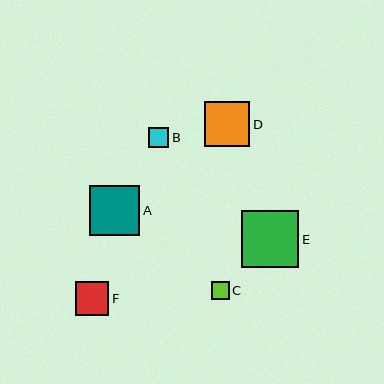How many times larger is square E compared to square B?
Square E is approximately 2.8 times the size of square B.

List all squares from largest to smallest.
From largest to smallest: E, A, D, F, B, C.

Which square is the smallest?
Square C is the smallest with a size of approximately 18 pixels.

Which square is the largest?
Square E is the largest with a size of approximately 57 pixels.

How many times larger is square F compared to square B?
Square F is approximately 1.7 times the size of square B.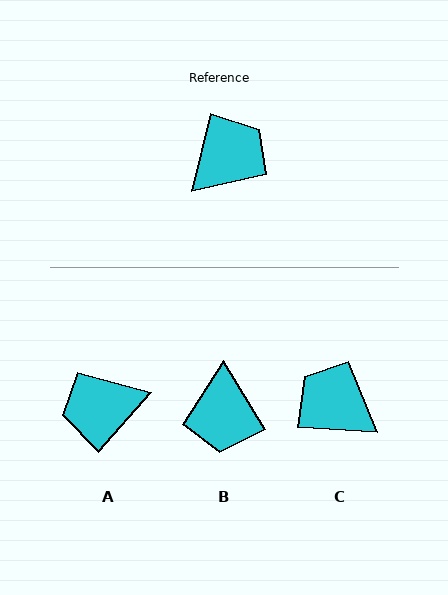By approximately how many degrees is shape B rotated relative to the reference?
Approximately 136 degrees clockwise.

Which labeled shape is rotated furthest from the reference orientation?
A, about 152 degrees away.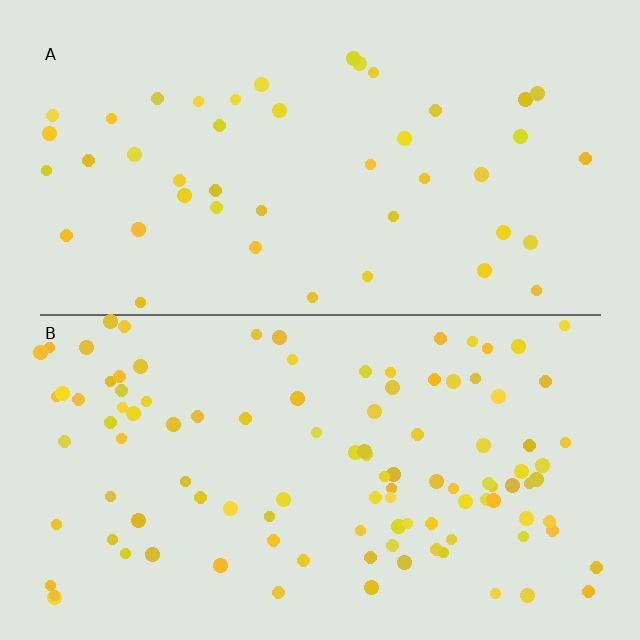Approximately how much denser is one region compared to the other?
Approximately 2.4× — region B over region A.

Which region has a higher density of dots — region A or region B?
B (the bottom).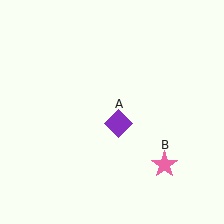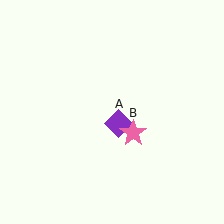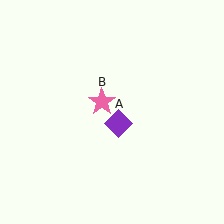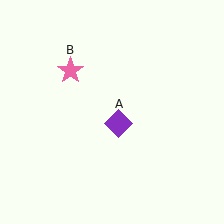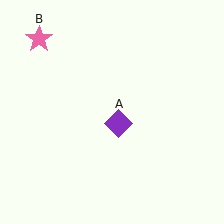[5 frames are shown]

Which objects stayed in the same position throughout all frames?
Purple diamond (object A) remained stationary.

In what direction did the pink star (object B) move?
The pink star (object B) moved up and to the left.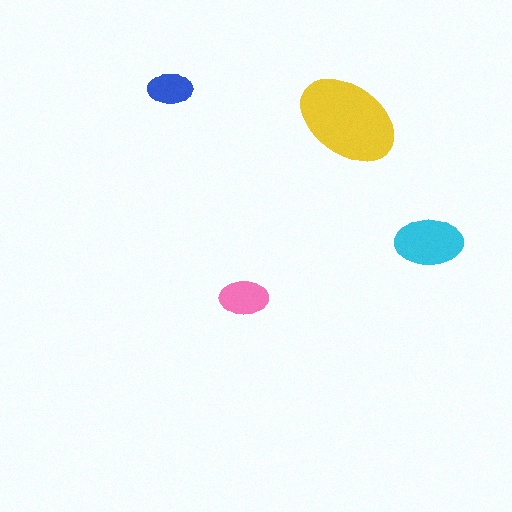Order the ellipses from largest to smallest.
the yellow one, the cyan one, the pink one, the blue one.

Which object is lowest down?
The pink ellipse is bottommost.